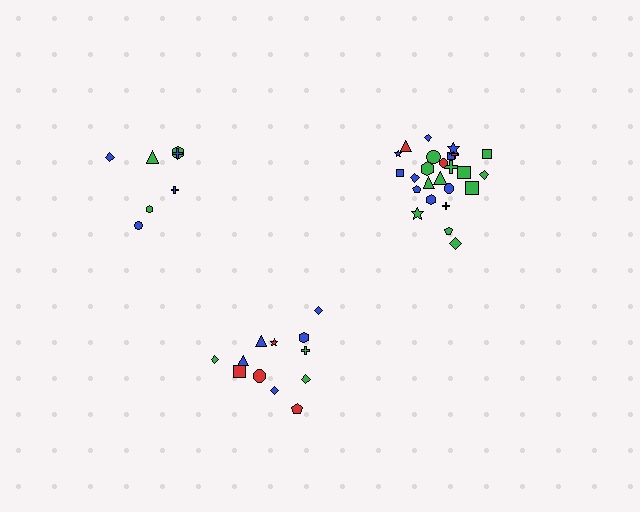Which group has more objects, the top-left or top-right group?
The top-right group.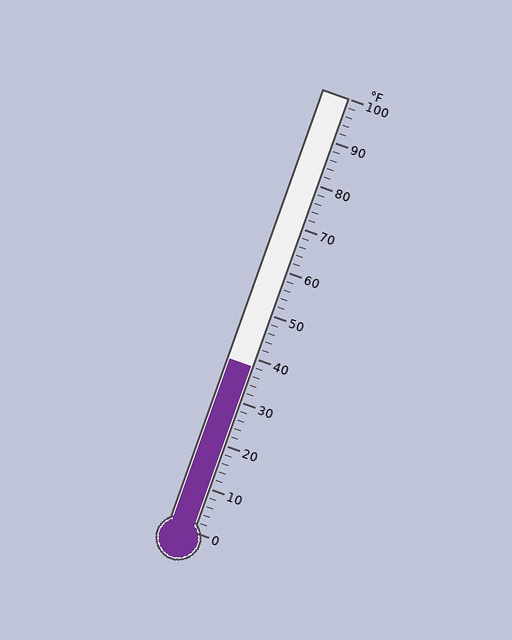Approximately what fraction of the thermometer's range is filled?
The thermometer is filled to approximately 40% of its range.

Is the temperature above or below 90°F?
The temperature is below 90°F.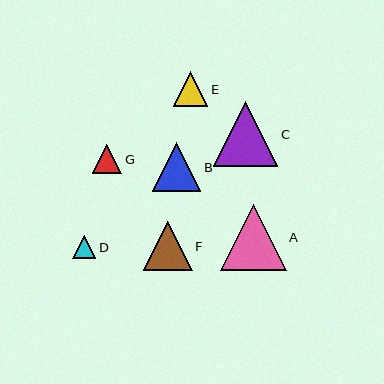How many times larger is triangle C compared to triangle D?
Triangle C is approximately 2.8 times the size of triangle D.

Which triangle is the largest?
Triangle A is the largest with a size of approximately 66 pixels.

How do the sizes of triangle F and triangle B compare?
Triangle F and triangle B are approximately the same size.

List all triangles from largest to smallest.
From largest to smallest: A, C, F, B, E, G, D.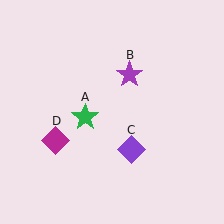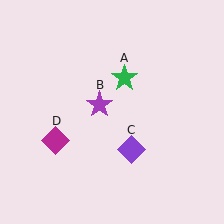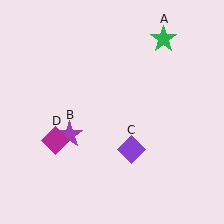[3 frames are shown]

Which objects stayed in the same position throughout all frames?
Purple diamond (object C) and magenta diamond (object D) remained stationary.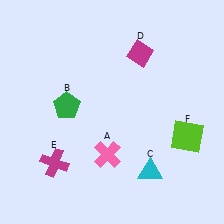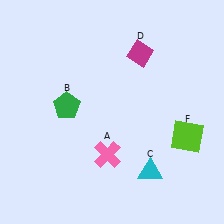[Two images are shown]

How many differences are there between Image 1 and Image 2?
There is 1 difference between the two images.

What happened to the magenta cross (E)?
The magenta cross (E) was removed in Image 2. It was in the bottom-left area of Image 1.